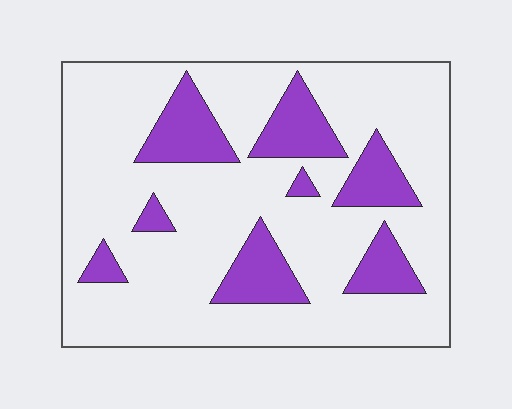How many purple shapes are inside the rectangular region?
8.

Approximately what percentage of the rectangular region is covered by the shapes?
Approximately 20%.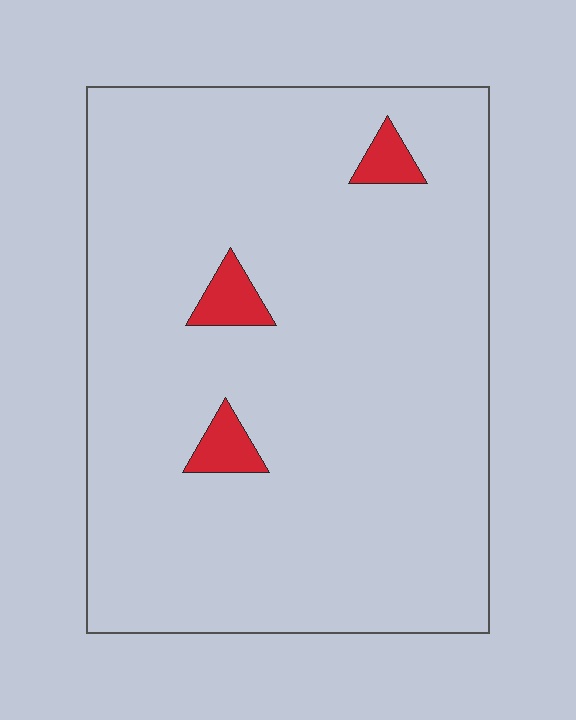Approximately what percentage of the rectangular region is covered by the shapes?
Approximately 5%.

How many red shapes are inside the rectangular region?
3.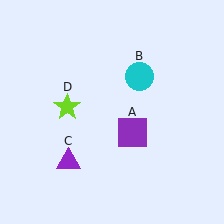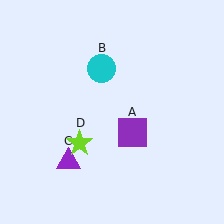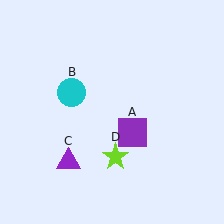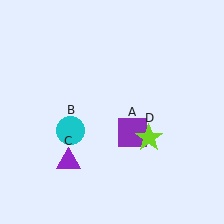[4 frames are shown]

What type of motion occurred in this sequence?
The cyan circle (object B), lime star (object D) rotated counterclockwise around the center of the scene.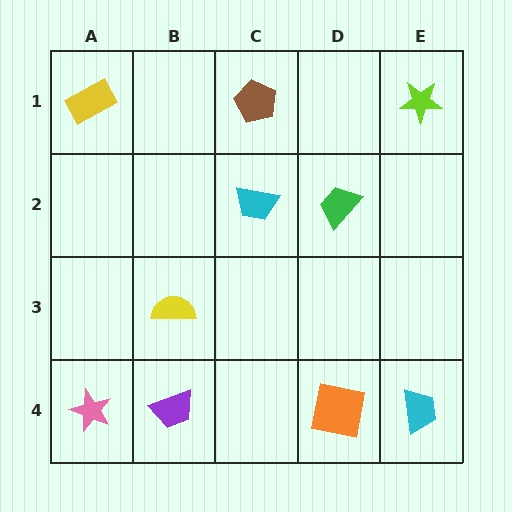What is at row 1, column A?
A yellow rectangle.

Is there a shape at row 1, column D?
No, that cell is empty.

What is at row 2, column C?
A cyan trapezoid.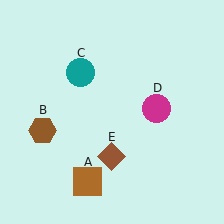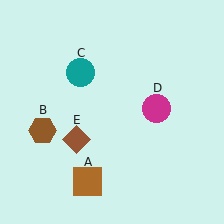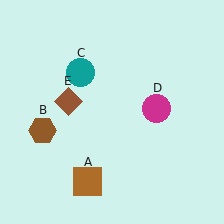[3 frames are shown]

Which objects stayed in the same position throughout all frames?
Brown square (object A) and brown hexagon (object B) and teal circle (object C) and magenta circle (object D) remained stationary.